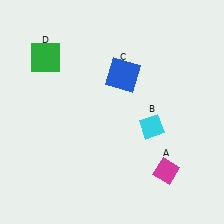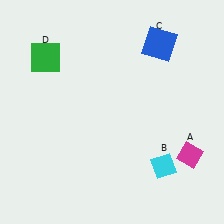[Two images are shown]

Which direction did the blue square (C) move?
The blue square (C) moved right.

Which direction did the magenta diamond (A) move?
The magenta diamond (A) moved right.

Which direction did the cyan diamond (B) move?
The cyan diamond (B) moved down.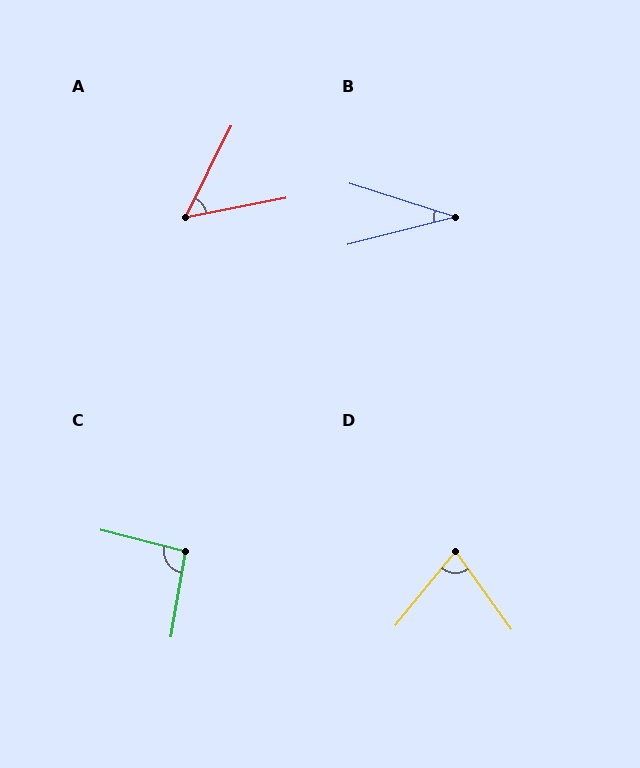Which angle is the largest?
C, at approximately 95 degrees.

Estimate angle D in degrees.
Approximately 75 degrees.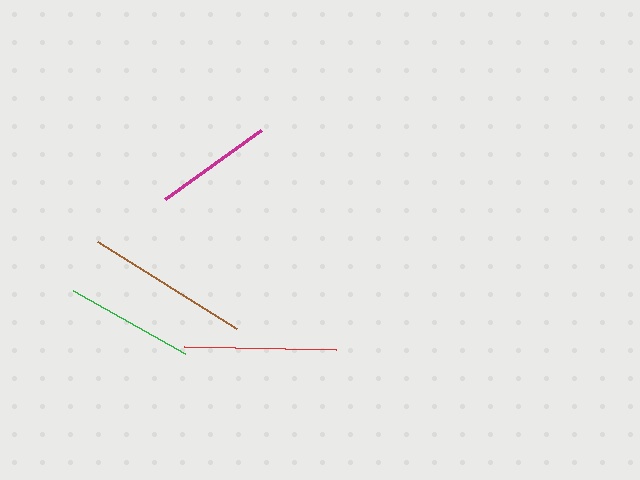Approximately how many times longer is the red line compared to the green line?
The red line is approximately 1.2 times the length of the green line.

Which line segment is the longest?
The brown line is the longest at approximately 164 pixels.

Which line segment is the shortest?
The magenta line is the shortest at approximately 118 pixels.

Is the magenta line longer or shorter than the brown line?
The brown line is longer than the magenta line.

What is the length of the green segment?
The green segment is approximately 128 pixels long.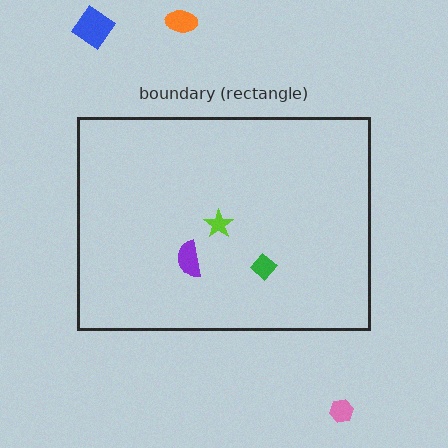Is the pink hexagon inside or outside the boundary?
Outside.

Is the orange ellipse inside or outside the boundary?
Outside.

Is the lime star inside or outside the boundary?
Inside.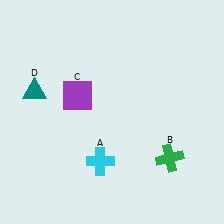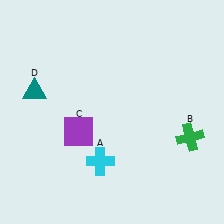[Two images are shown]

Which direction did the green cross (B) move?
The green cross (B) moved up.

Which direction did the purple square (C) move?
The purple square (C) moved down.